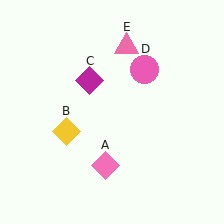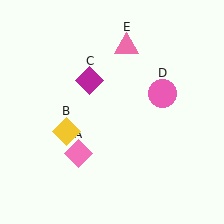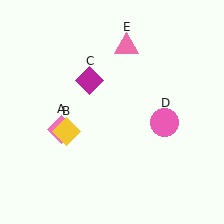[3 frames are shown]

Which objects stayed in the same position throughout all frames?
Yellow diamond (object B) and magenta diamond (object C) and pink triangle (object E) remained stationary.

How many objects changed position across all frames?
2 objects changed position: pink diamond (object A), pink circle (object D).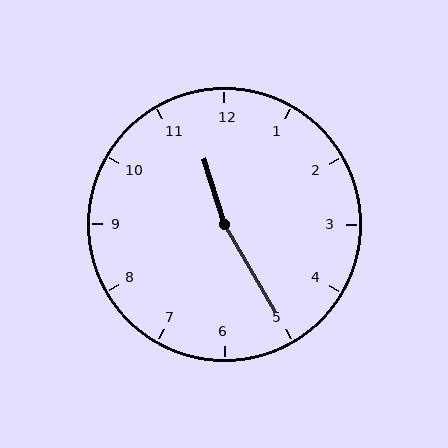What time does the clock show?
11:25.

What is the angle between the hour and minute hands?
Approximately 168 degrees.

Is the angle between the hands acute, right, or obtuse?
It is obtuse.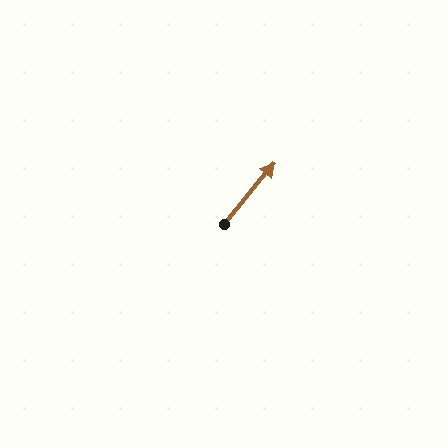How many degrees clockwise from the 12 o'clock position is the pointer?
Approximately 39 degrees.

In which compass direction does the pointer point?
Northeast.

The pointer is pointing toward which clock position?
Roughly 1 o'clock.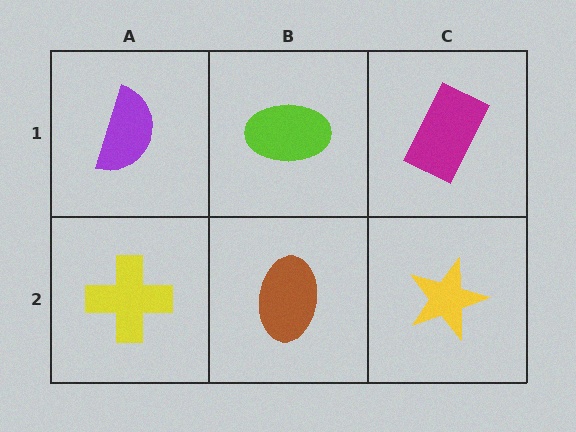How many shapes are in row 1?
3 shapes.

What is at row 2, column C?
A yellow star.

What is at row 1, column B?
A lime ellipse.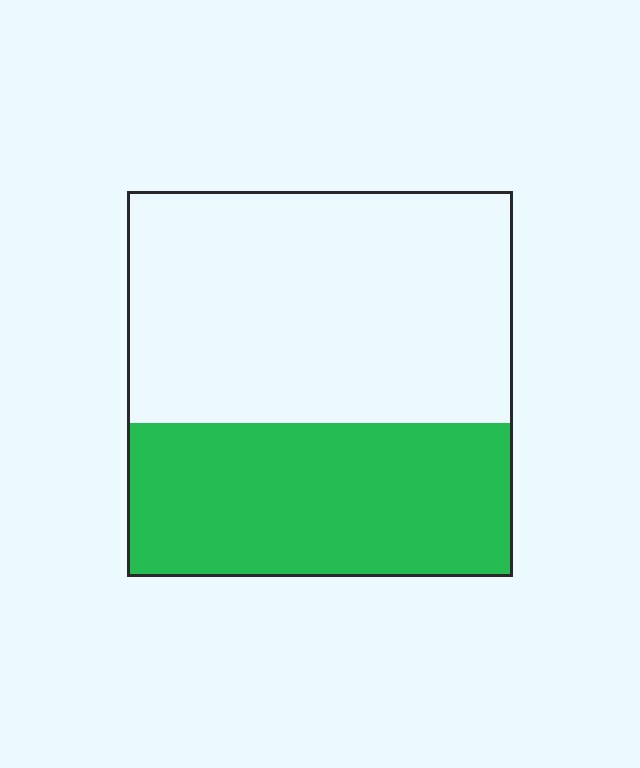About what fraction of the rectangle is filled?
About two fifths (2/5).